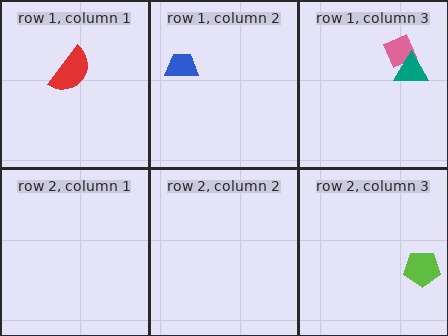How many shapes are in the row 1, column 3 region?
2.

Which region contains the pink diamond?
The row 1, column 3 region.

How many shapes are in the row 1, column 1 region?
1.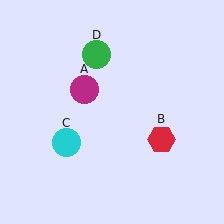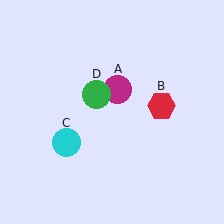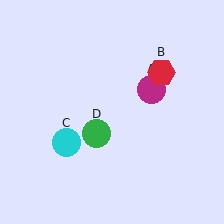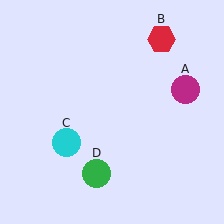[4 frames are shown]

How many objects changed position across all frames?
3 objects changed position: magenta circle (object A), red hexagon (object B), green circle (object D).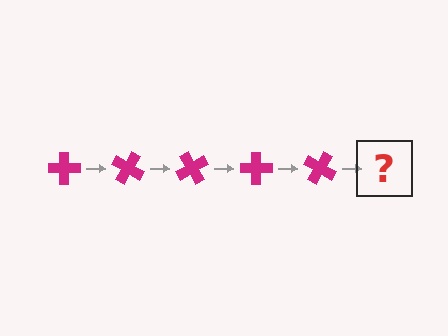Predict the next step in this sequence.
The next step is a magenta cross rotated 150 degrees.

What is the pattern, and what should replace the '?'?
The pattern is that the cross rotates 30 degrees each step. The '?' should be a magenta cross rotated 150 degrees.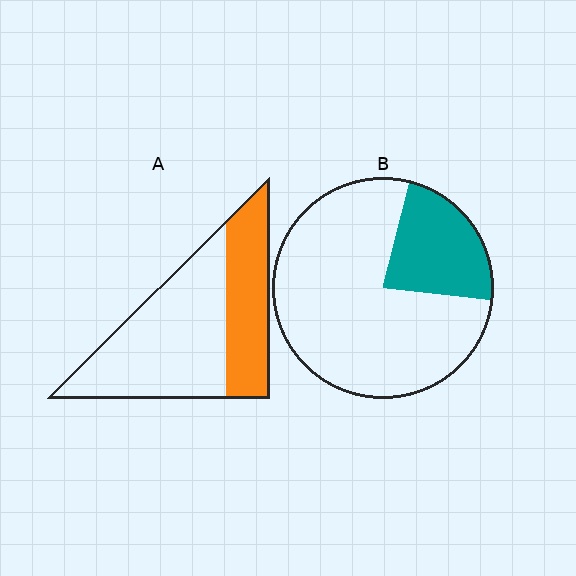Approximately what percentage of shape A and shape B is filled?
A is approximately 35% and B is approximately 25%.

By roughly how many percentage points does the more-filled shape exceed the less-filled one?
By roughly 10 percentage points (A over B).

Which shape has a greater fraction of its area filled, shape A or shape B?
Shape A.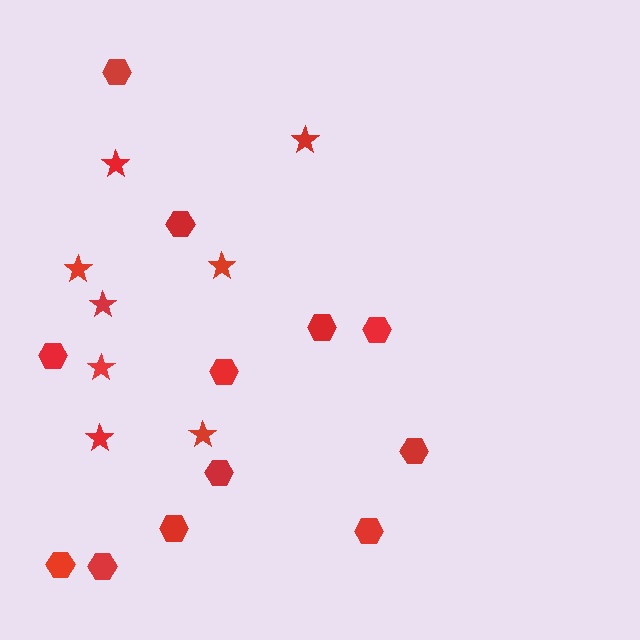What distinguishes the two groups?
There are 2 groups: one group of stars (8) and one group of hexagons (12).